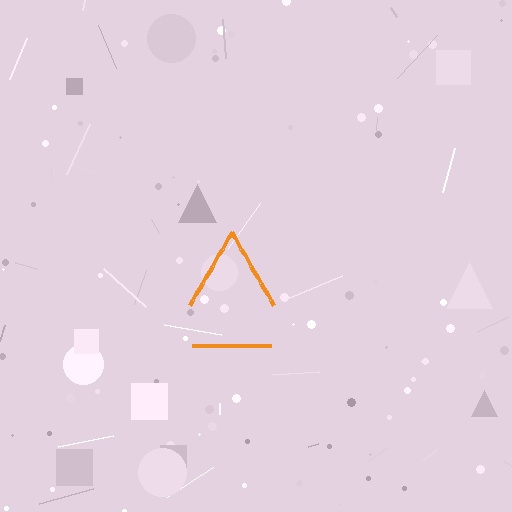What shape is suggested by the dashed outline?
The dashed outline suggests a triangle.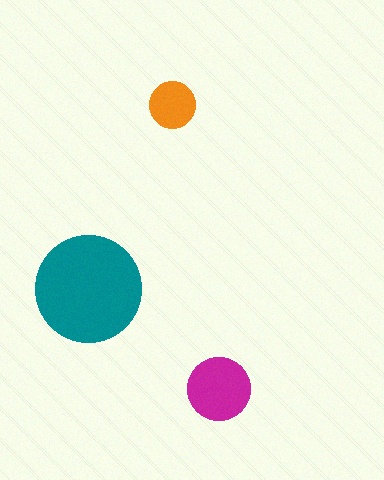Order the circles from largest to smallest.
the teal one, the magenta one, the orange one.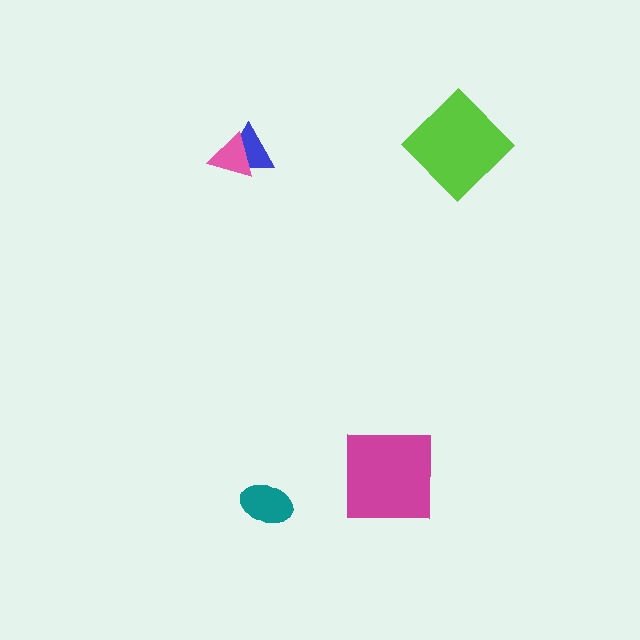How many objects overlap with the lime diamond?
0 objects overlap with the lime diamond.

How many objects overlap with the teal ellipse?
0 objects overlap with the teal ellipse.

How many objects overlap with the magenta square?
0 objects overlap with the magenta square.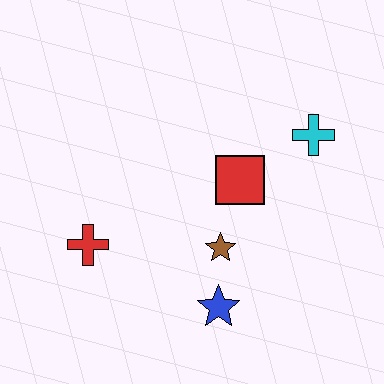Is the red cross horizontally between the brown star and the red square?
No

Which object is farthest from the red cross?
The cyan cross is farthest from the red cross.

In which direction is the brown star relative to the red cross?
The brown star is to the right of the red cross.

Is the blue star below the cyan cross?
Yes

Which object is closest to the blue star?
The brown star is closest to the blue star.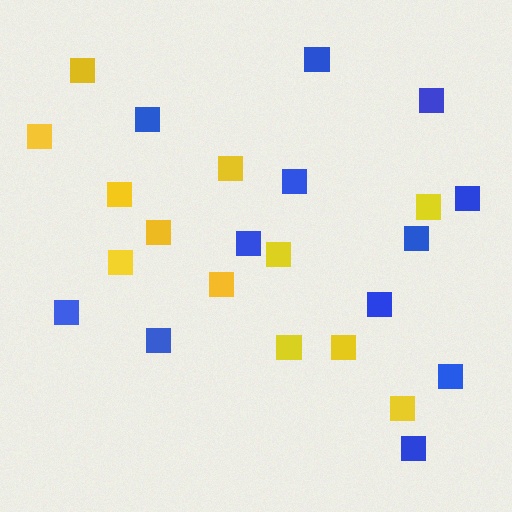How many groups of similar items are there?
There are 2 groups: one group of blue squares (12) and one group of yellow squares (12).